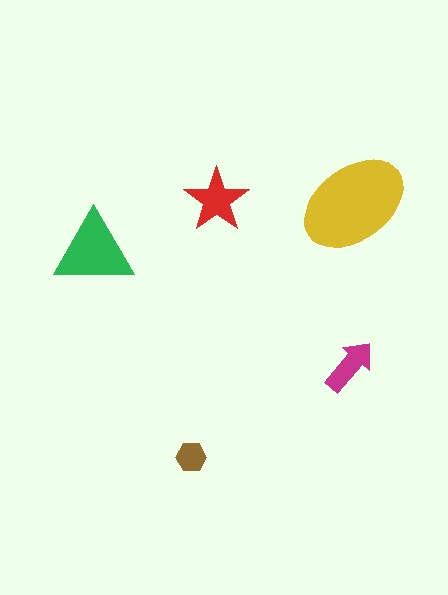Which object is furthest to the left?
The green triangle is leftmost.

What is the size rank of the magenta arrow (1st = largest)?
4th.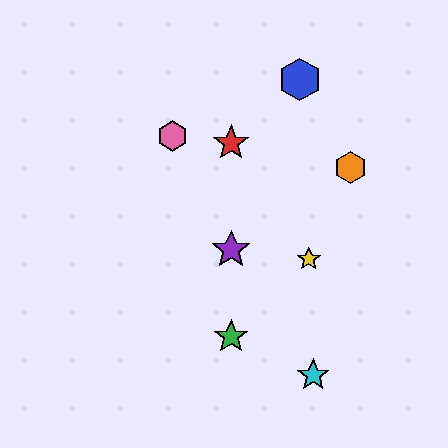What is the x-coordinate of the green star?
The green star is at x≈231.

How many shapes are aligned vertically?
3 shapes (the red star, the green star, the purple star) are aligned vertically.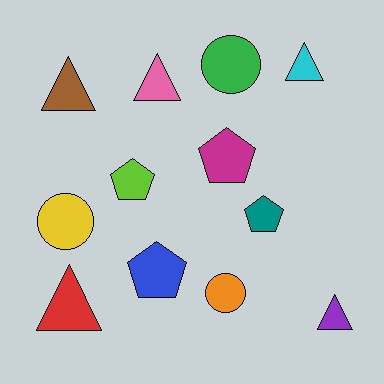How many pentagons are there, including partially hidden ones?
There are 4 pentagons.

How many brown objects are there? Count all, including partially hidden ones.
There is 1 brown object.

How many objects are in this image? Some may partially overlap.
There are 12 objects.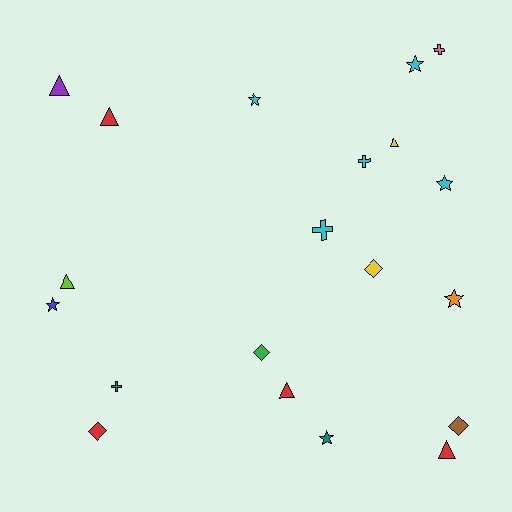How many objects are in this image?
There are 20 objects.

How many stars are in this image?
There are 6 stars.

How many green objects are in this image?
There is 1 green object.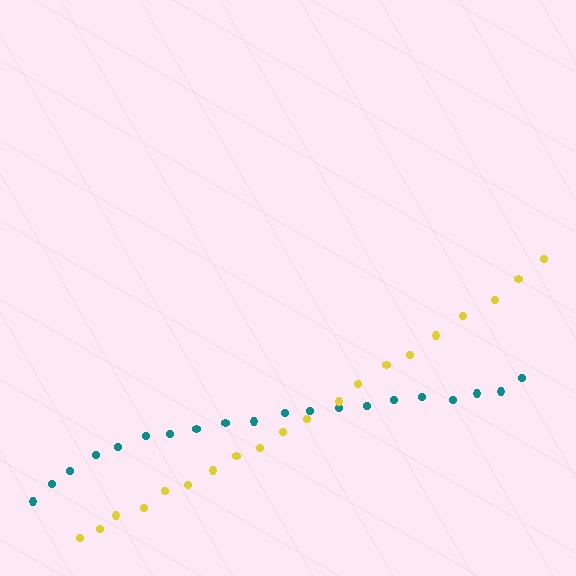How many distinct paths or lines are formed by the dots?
There are 2 distinct paths.